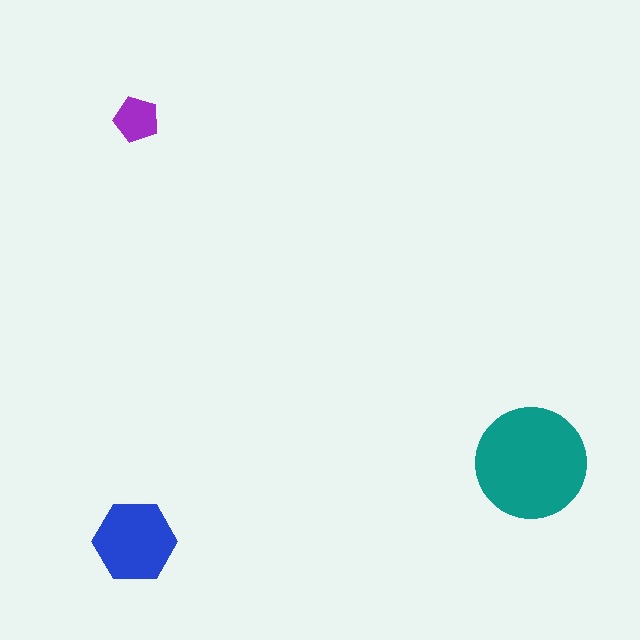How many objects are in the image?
There are 3 objects in the image.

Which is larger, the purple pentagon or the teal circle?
The teal circle.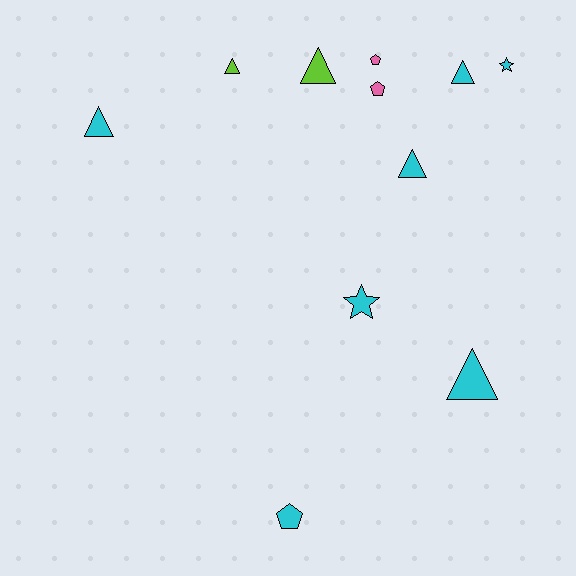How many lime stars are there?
There are no lime stars.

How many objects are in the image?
There are 11 objects.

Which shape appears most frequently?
Triangle, with 6 objects.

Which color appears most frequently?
Cyan, with 7 objects.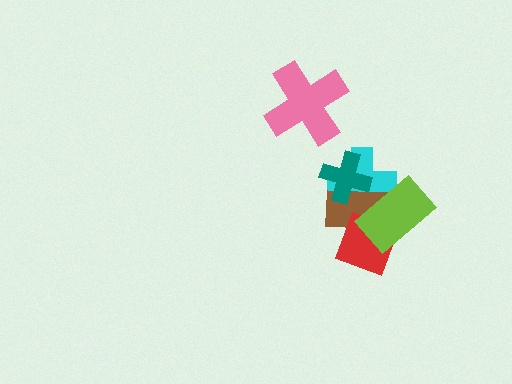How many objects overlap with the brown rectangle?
4 objects overlap with the brown rectangle.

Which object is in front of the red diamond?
The lime rectangle is in front of the red diamond.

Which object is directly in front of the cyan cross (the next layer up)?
The brown rectangle is directly in front of the cyan cross.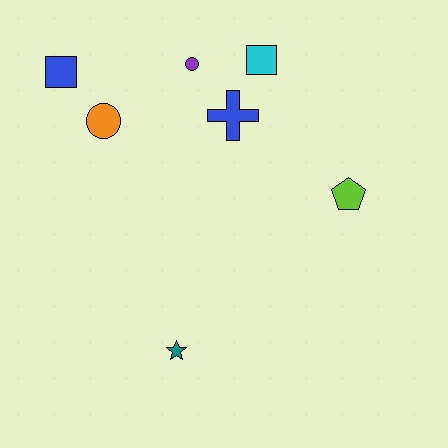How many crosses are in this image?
There is 1 cross.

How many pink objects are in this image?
There are no pink objects.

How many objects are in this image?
There are 7 objects.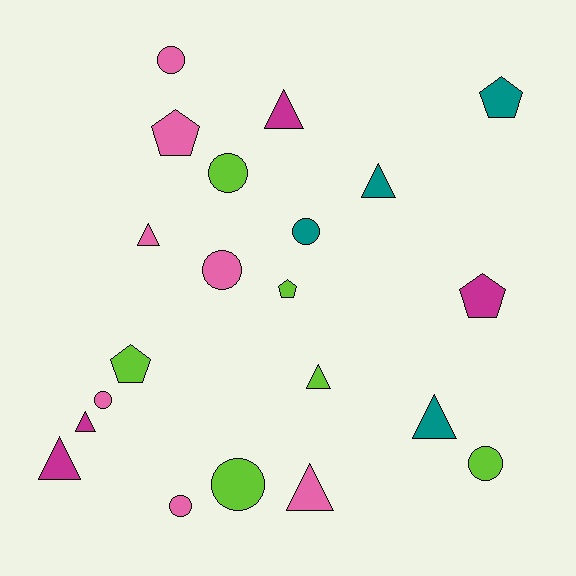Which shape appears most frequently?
Triangle, with 8 objects.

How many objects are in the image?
There are 21 objects.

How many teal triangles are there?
There are 2 teal triangles.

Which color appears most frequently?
Pink, with 7 objects.